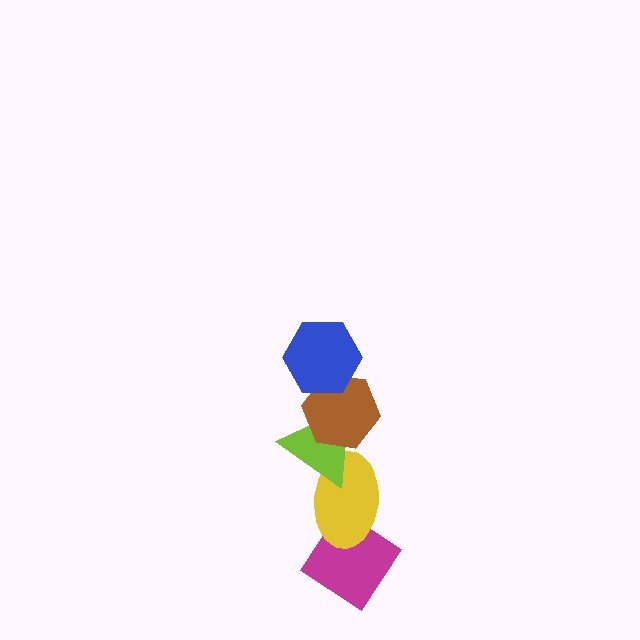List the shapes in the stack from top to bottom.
From top to bottom: the blue hexagon, the brown hexagon, the lime triangle, the yellow ellipse, the magenta diamond.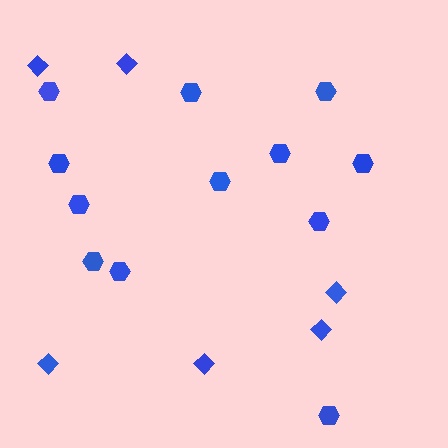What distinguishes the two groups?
There are 2 groups: one group of diamonds (6) and one group of hexagons (12).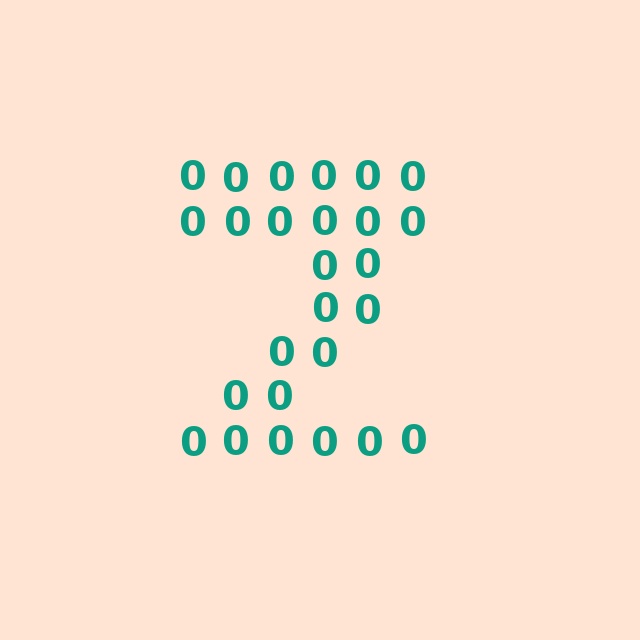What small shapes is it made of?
It is made of small digit 0's.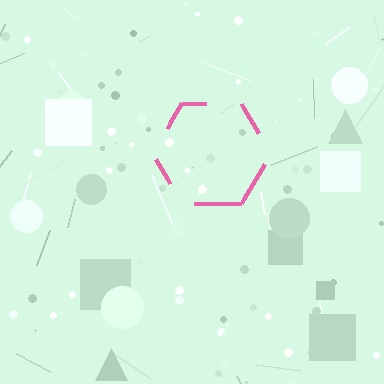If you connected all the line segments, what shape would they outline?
They would outline a hexagon.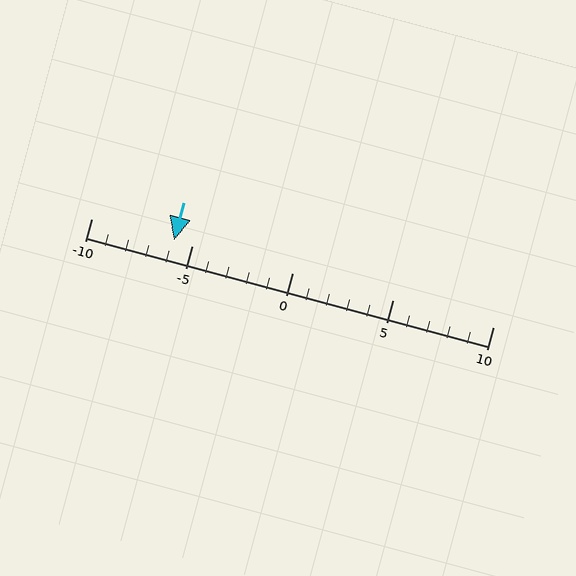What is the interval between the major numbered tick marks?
The major tick marks are spaced 5 units apart.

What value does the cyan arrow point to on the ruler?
The cyan arrow points to approximately -6.